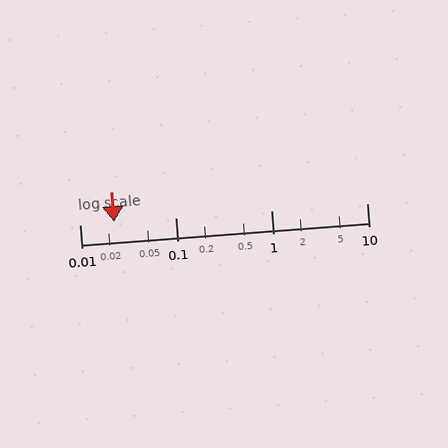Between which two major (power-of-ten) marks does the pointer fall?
The pointer is between 0.01 and 0.1.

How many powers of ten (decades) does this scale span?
The scale spans 3 decades, from 0.01 to 10.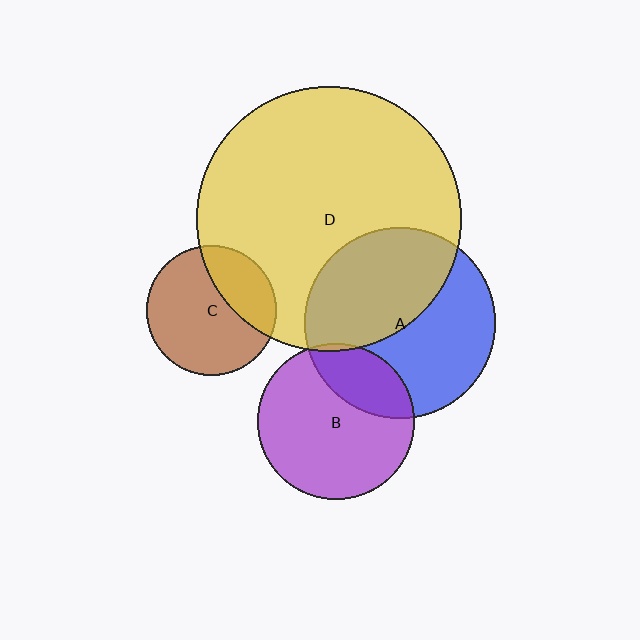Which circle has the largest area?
Circle D (yellow).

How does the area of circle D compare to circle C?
Approximately 4.2 times.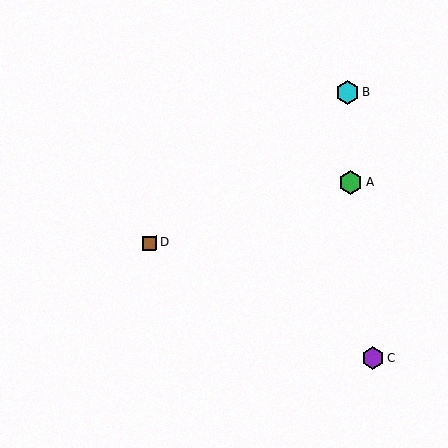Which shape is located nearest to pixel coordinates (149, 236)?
The brown square (labeled D) at (150, 243) is nearest to that location.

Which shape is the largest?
The cyan hexagon (labeled B) is the largest.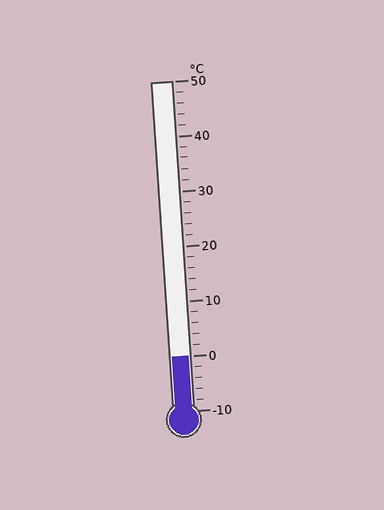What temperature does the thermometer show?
The thermometer shows approximately 0°C.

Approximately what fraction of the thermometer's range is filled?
The thermometer is filled to approximately 15% of its range.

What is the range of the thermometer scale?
The thermometer scale ranges from -10°C to 50°C.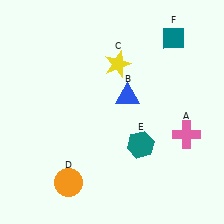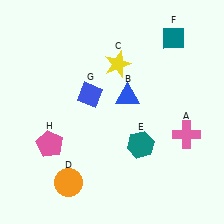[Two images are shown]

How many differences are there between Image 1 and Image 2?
There are 2 differences between the two images.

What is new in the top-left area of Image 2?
A blue diamond (G) was added in the top-left area of Image 2.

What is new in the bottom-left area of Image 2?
A pink pentagon (H) was added in the bottom-left area of Image 2.